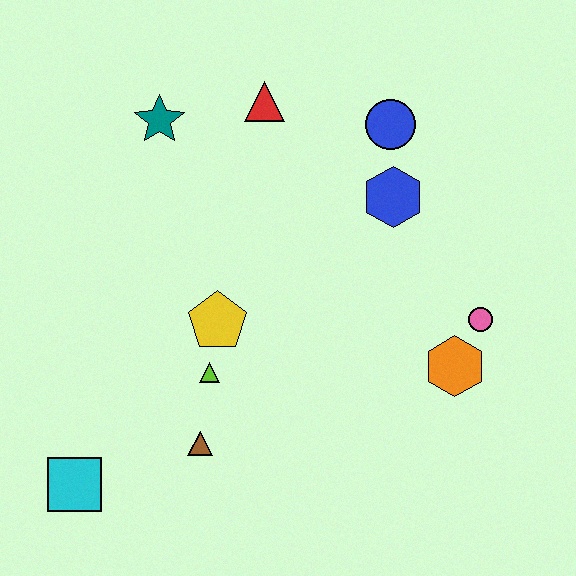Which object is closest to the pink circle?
The orange hexagon is closest to the pink circle.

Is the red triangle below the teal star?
No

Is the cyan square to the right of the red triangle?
No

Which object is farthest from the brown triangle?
The blue circle is farthest from the brown triangle.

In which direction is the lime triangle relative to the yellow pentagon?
The lime triangle is below the yellow pentagon.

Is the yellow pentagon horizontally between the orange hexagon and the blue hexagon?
No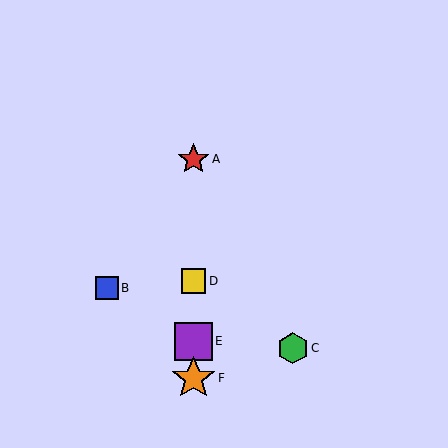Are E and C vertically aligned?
No, E is at x≈193 and C is at x≈293.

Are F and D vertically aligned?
Yes, both are at x≈193.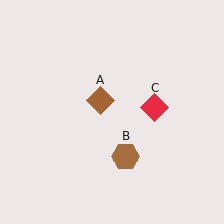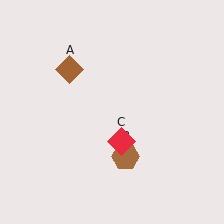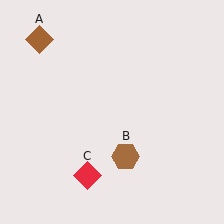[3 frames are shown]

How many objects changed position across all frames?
2 objects changed position: brown diamond (object A), red diamond (object C).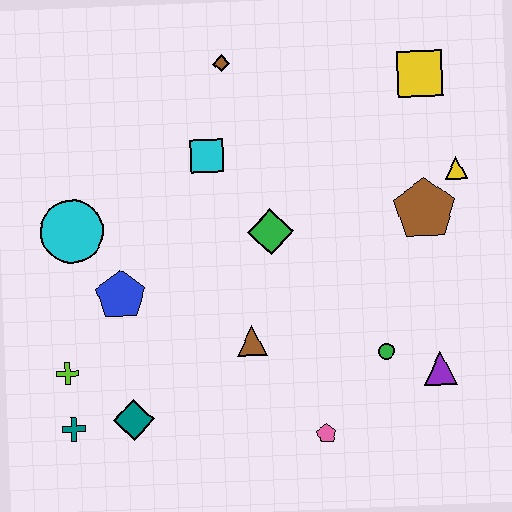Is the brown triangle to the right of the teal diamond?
Yes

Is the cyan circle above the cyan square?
No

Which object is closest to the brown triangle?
The green diamond is closest to the brown triangle.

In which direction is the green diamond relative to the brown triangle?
The green diamond is above the brown triangle.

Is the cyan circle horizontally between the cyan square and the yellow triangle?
No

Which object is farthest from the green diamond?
The teal cross is farthest from the green diamond.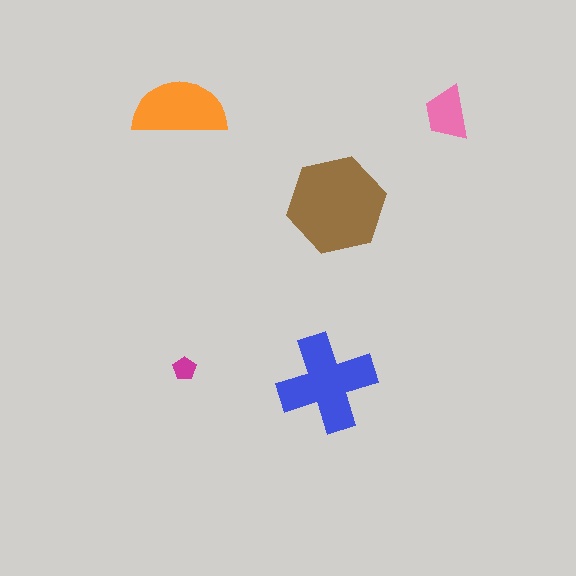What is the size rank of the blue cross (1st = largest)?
2nd.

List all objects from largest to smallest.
The brown hexagon, the blue cross, the orange semicircle, the pink trapezoid, the magenta pentagon.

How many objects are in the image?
There are 5 objects in the image.